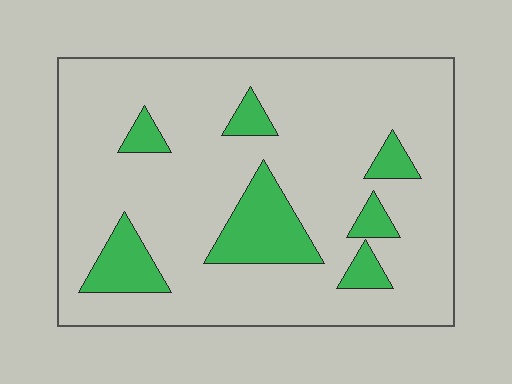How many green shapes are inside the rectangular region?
7.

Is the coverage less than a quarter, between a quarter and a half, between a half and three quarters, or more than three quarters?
Less than a quarter.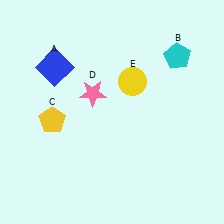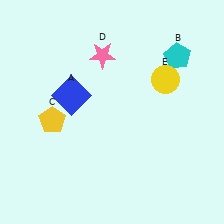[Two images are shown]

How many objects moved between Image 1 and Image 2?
3 objects moved between the two images.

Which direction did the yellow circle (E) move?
The yellow circle (E) moved right.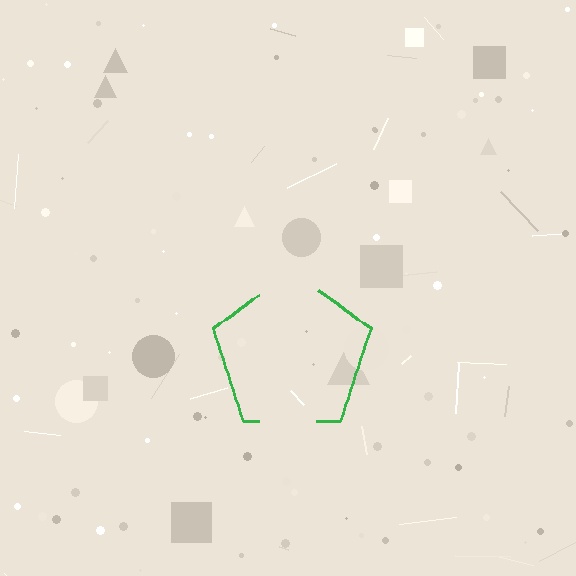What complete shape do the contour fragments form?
The contour fragments form a pentagon.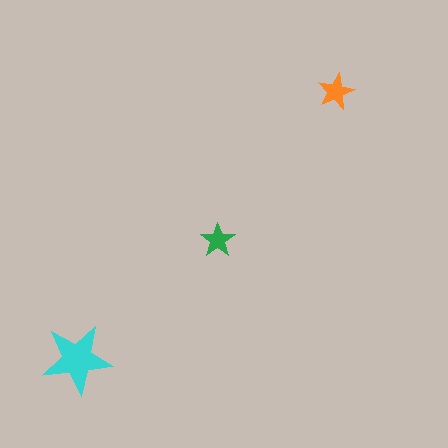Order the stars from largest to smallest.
the cyan one, the orange one, the green one.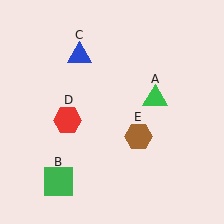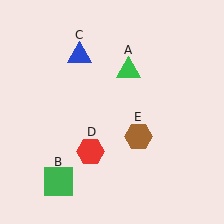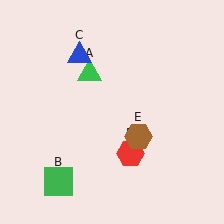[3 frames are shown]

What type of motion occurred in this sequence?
The green triangle (object A), red hexagon (object D) rotated counterclockwise around the center of the scene.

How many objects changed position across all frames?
2 objects changed position: green triangle (object A), red hexagon (object D).